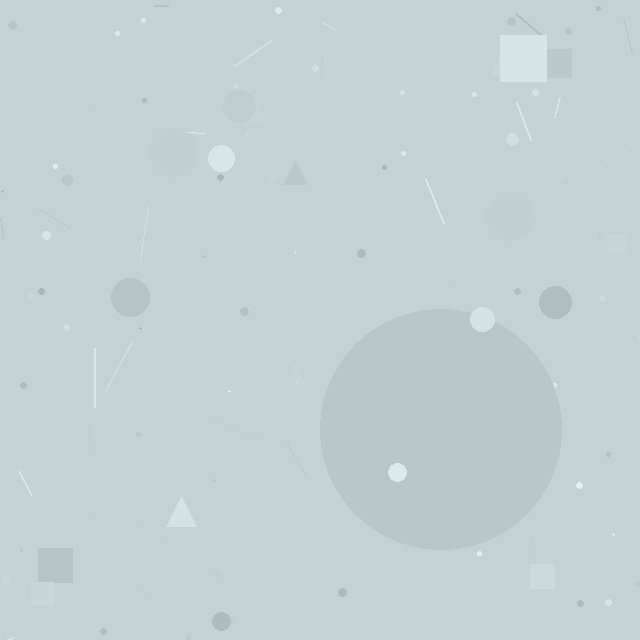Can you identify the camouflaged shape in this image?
The camouflaged shape is a circle.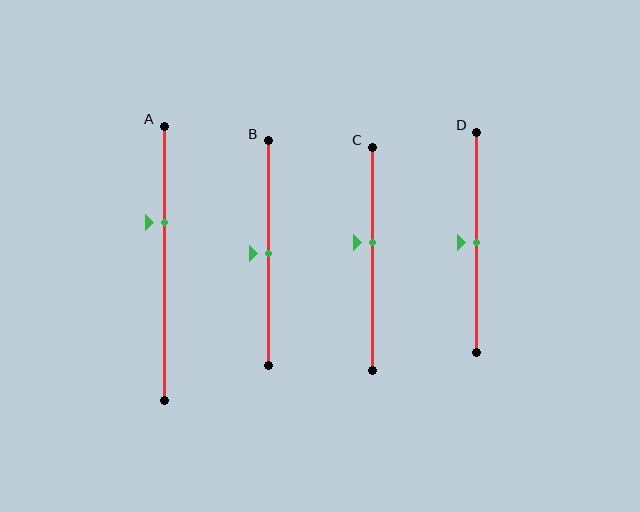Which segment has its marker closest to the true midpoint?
Segment B has its marker closest to the true midpoint.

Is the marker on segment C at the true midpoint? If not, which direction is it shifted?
No, the marker on segment C is shifted upward by about 7% of the segment length.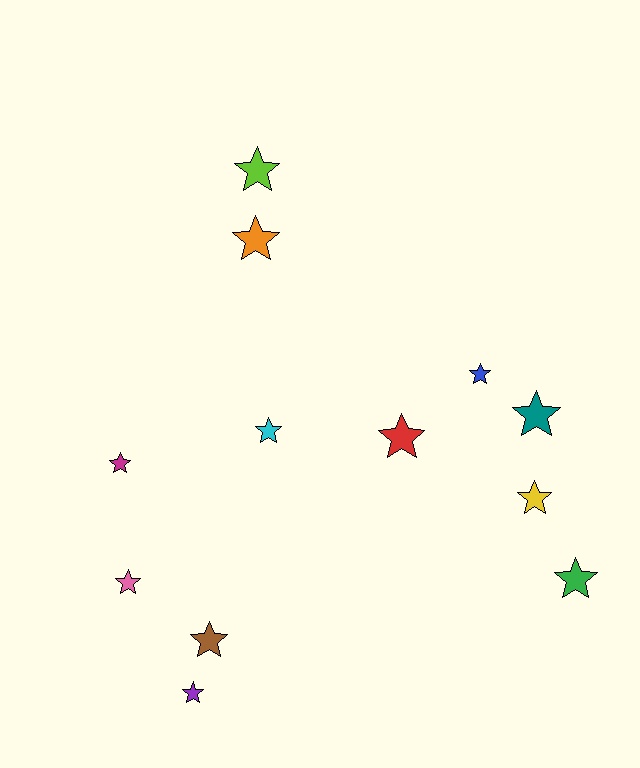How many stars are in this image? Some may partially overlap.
There are 12 stars.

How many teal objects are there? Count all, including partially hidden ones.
There is 1 teal object.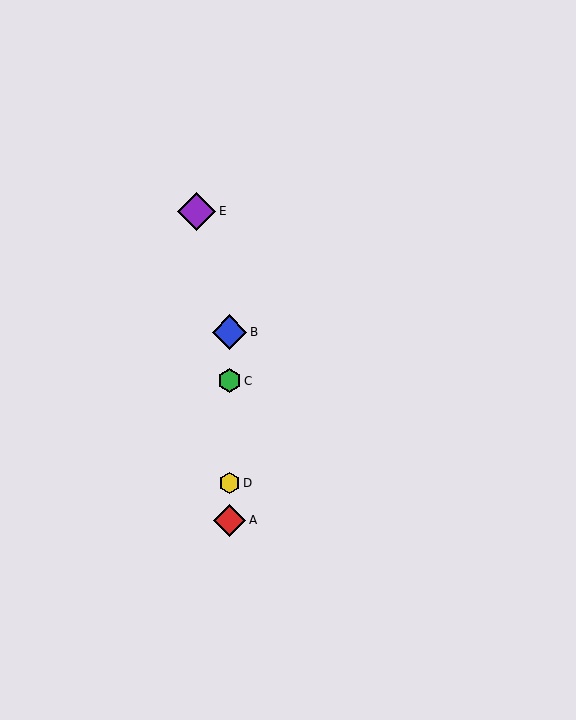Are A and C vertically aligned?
Yes, both are at x≈229.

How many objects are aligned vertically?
4 objects (A, B, C, D) are aligned vertically.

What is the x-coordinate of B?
Object B is at x≈229.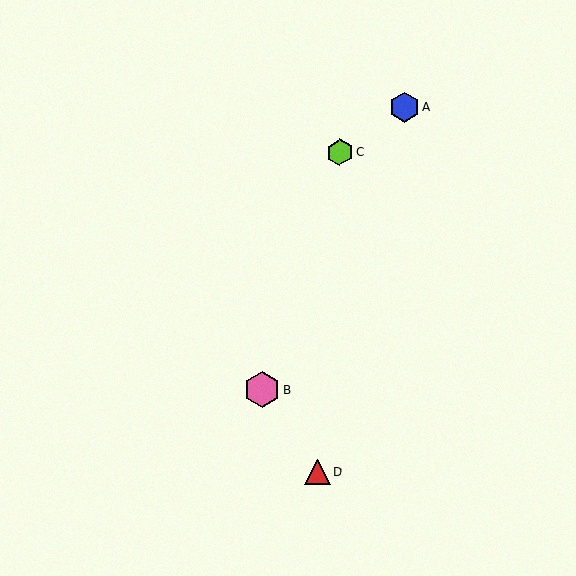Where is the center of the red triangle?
The center of the red triangle is at (317, 472).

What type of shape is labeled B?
Shape B is a pink hexagon.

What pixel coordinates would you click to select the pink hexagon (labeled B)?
Click at (262, 390) to select the pink hexagon B.